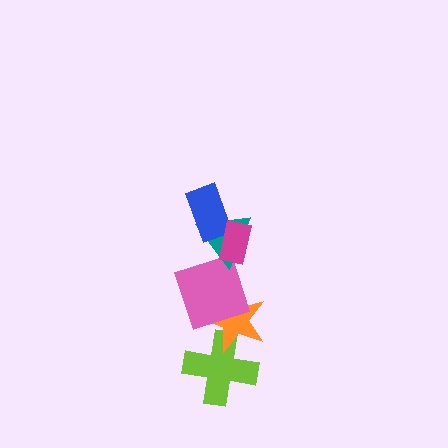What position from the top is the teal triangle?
The teal triangle is 3rd from the top.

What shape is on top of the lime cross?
The orange star is on top of the lime cross.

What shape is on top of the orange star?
The pink square is on top of the orange star.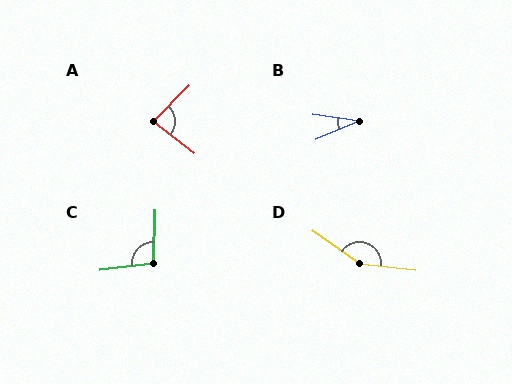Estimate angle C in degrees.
Approximately 99 degrees.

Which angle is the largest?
D, at approximately 152 degrees.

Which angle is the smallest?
B, at approximately 31 degrees.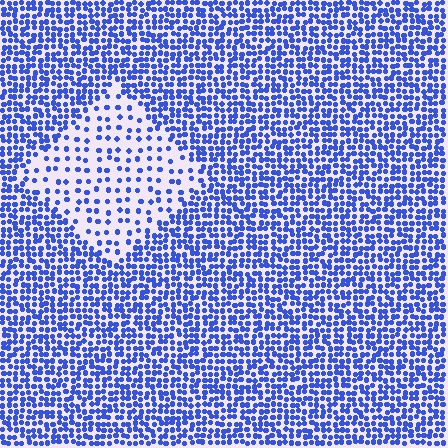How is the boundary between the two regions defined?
The boundary is defined by a change in element density (approximately 2.7x ratio). All elements are the same color, size, and shape.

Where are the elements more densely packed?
The elements are more densely packed outside the diamond boundary.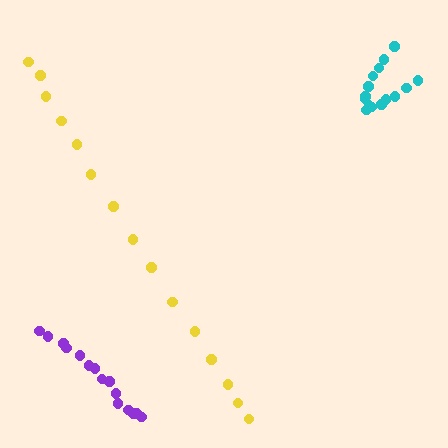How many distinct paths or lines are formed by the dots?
There are 3 distinct paths.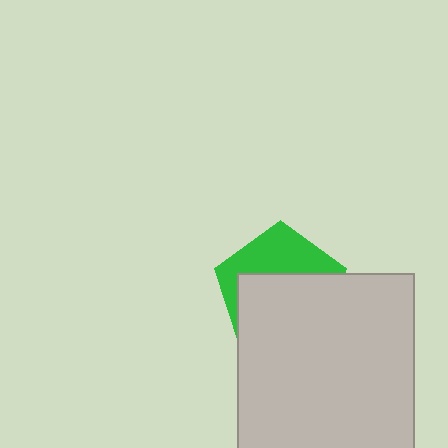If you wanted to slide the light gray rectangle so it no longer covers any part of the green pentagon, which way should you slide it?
Slide it down — that is the most direct way to separate the two shapes.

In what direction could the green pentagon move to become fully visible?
The green pentagon could move up. That would shift it out from behind the light gray rectangle entirely.